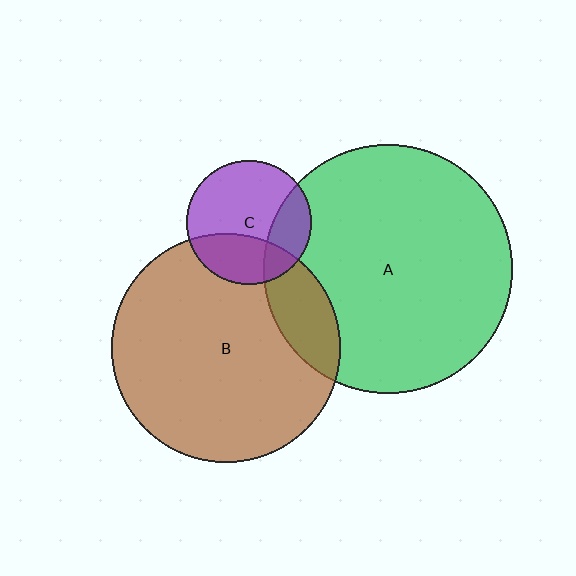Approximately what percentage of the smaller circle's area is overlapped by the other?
Approximately 25%.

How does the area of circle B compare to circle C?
Approximately 3.4 times.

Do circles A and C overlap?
Yes.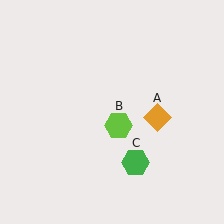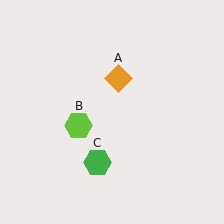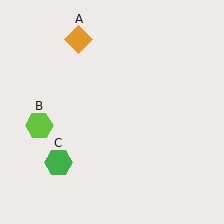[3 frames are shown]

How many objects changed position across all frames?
3 objects changed position: orange diamond (object A), lime hexagon (object B), green hexagon (object C).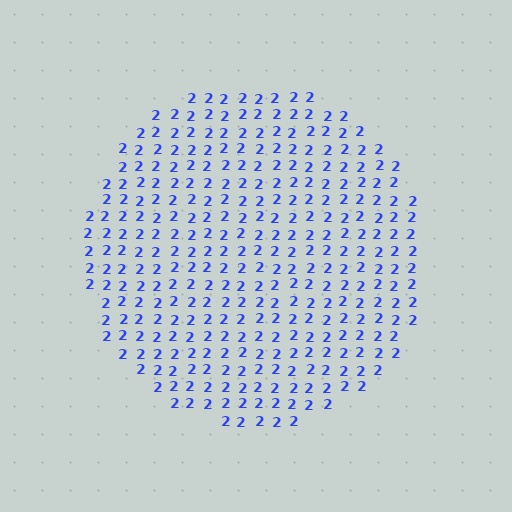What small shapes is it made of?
It is made of small digit 2's.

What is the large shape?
The large shape is a circle.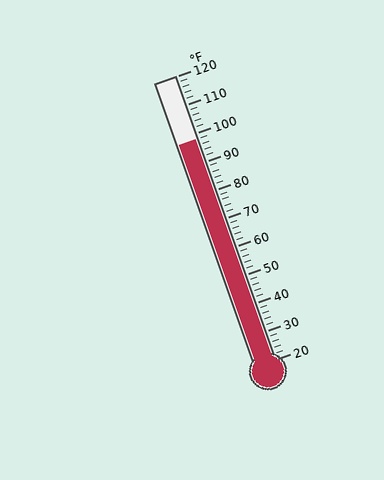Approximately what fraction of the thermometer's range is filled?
The thermometer is filled to approximately 80% of its range.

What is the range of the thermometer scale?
The thermometer scale ranges from 20°F to 120°F.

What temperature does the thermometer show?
The thermometer shows approximately 98°F.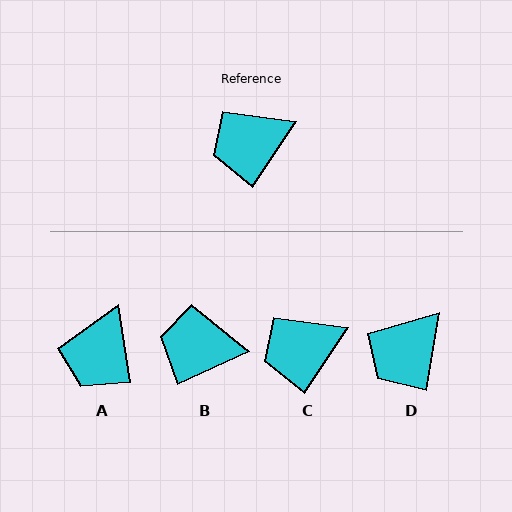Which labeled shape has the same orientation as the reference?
C.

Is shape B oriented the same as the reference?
No, it is off by about 32 degrees.